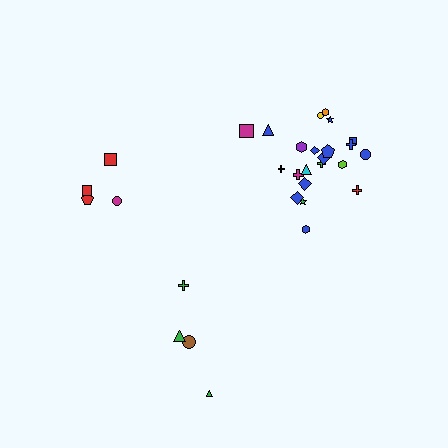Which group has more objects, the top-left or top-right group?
The top-right group.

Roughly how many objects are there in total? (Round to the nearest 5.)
Roughly 30 objects in total.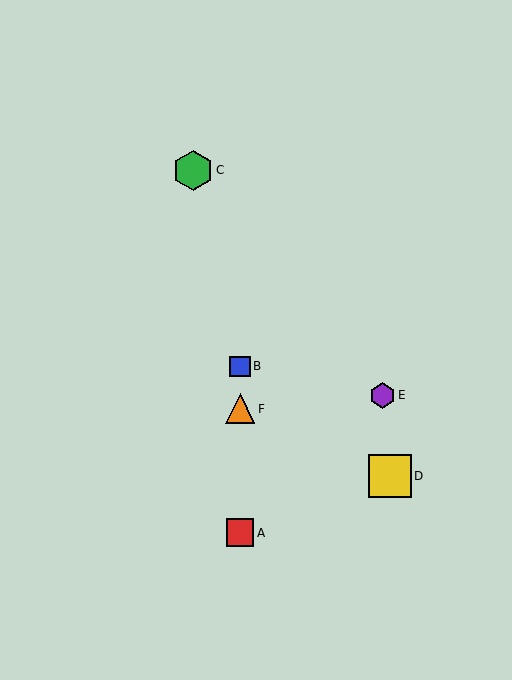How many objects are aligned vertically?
3 objects (A, B, F) are aligned vertically.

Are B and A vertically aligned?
Yes, both are at x≈240.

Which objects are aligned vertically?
Objects A, B, F are aligned vertically.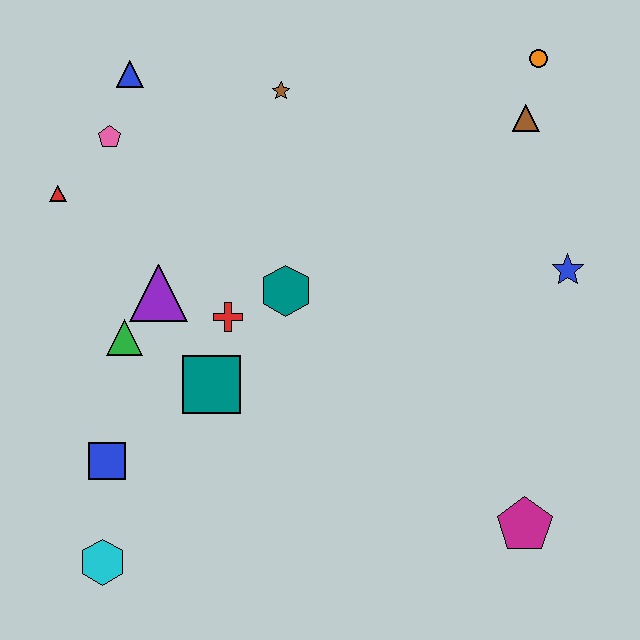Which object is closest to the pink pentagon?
The blue triangle is closest to the pink pentagon.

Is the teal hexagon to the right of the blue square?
Yes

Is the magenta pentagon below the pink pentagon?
Yes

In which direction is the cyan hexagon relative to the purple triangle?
The cyan hexagon is below the purple triangle.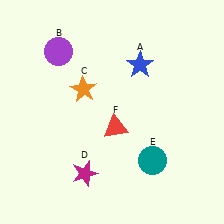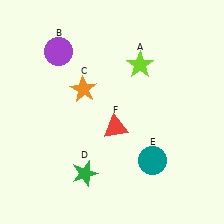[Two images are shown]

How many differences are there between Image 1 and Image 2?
There are 2 differences between the two images.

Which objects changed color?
A changed from blue to lime. D changed from magenta to green.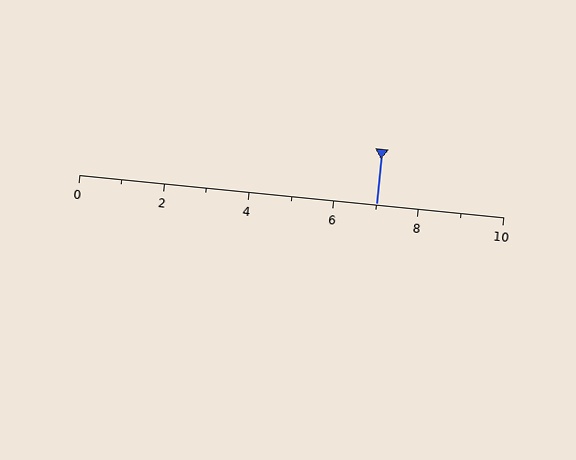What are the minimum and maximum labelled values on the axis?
The axis runs from 0 to 10.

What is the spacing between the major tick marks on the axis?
The major ticks are spaced 2 apart.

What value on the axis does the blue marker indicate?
The marker indicates approximately 7.